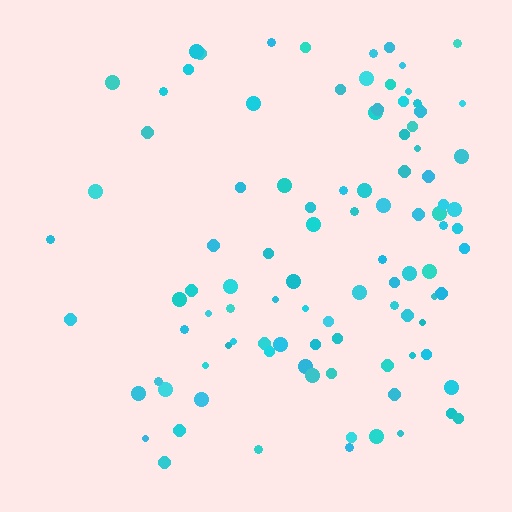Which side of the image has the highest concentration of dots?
The right.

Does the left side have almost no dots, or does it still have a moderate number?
Still a moderate number, just noticeably fewer than the right.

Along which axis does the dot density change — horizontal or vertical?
Horizontal.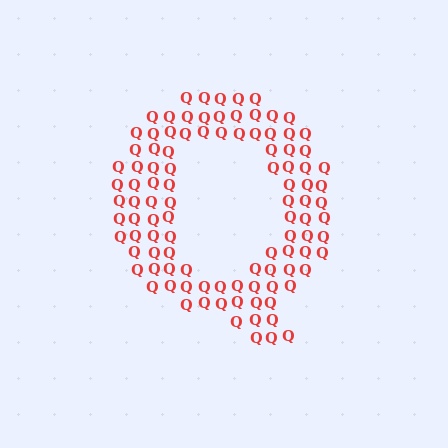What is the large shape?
The large shape is the letter Q.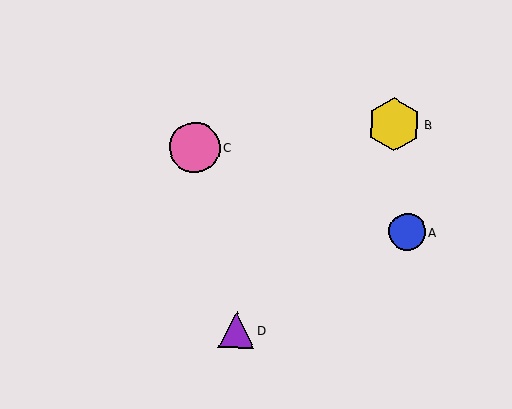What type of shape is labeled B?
Shape B is a yellow hexagon.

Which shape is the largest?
The yellow hexagon (labeled B) is the largest.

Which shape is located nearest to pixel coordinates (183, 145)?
The pink circle (labeled C) at (195, 148) is nearest to that location.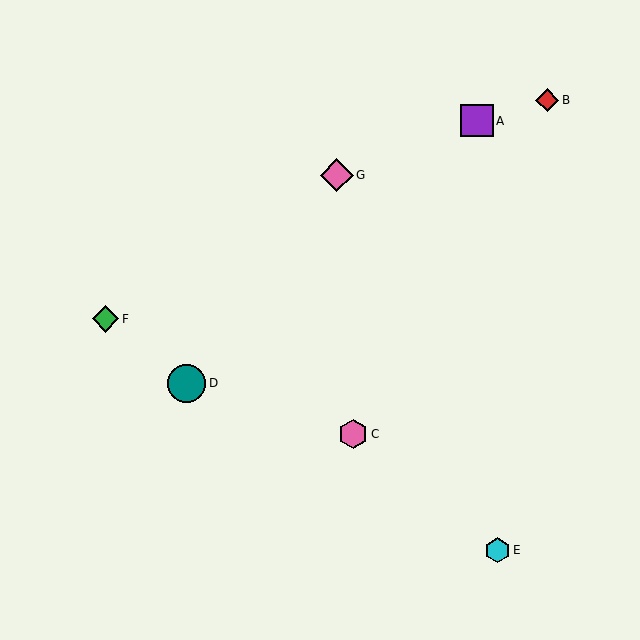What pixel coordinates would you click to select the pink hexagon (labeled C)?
Click at (353, 434) to select the pink hexagon C.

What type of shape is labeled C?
Shape C is a pink hexagon.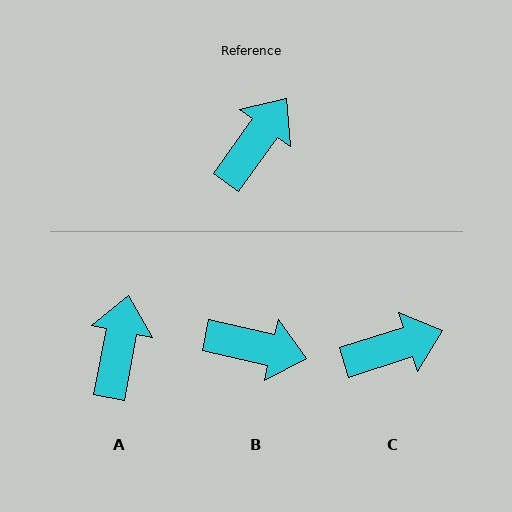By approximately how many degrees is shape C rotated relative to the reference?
Approximately 36 degrees clockwise.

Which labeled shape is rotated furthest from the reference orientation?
B, about 67 degrees away.